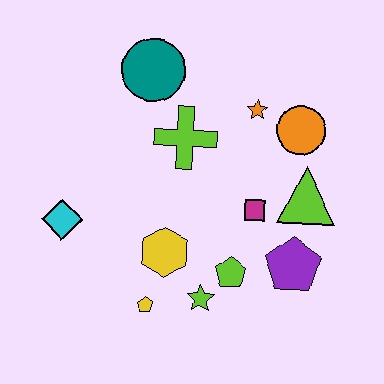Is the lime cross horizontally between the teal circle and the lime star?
Yes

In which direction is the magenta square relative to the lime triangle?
The magenta square is to the left of the lime triangle.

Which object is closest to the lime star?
The lime pentagon is closest to the lime star.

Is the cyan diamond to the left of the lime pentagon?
Yes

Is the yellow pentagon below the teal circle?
Yes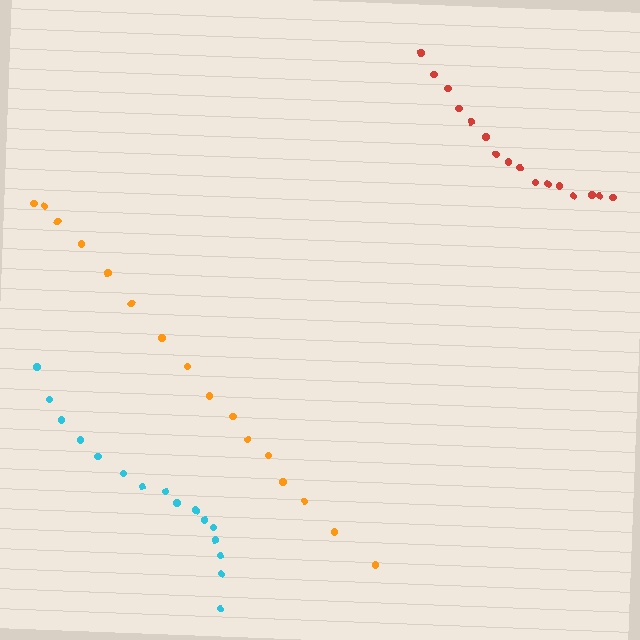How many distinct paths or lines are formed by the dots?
There are 3 distinct paths.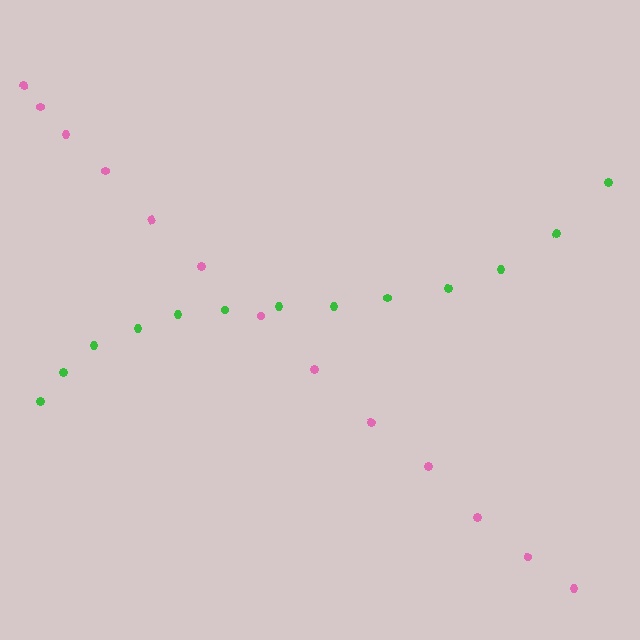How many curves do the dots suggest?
There are 2 distinct paths.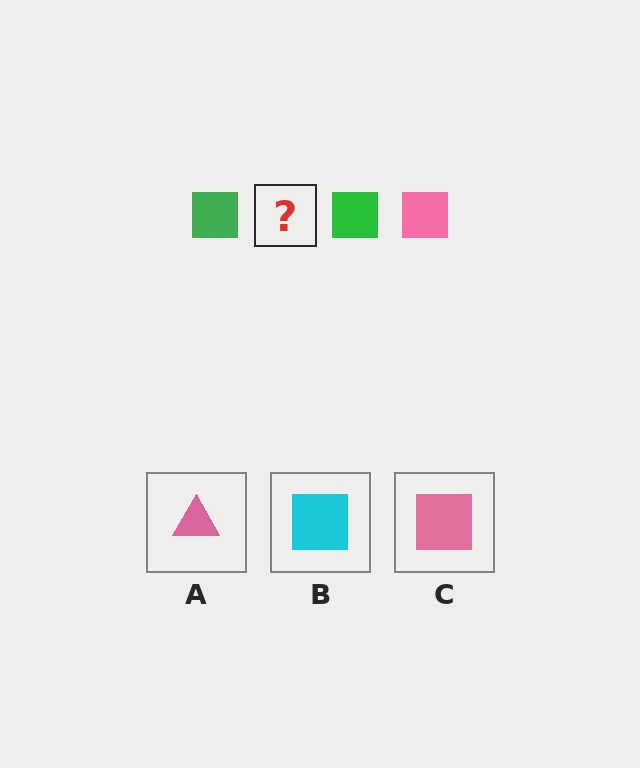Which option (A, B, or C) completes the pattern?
C.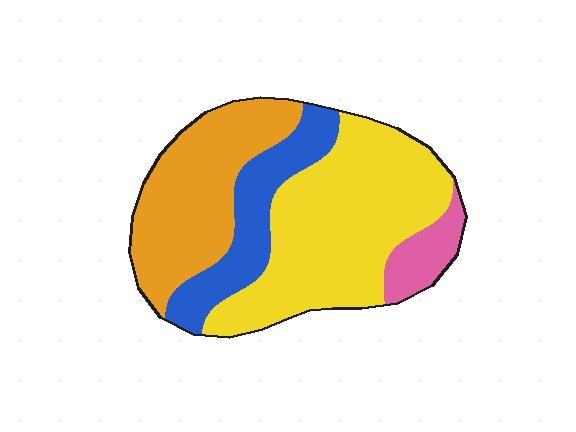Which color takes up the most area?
Yellow, at roughly 45%.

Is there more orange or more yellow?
Yellow.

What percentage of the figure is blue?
Blue covers roughly 20% of the figure.